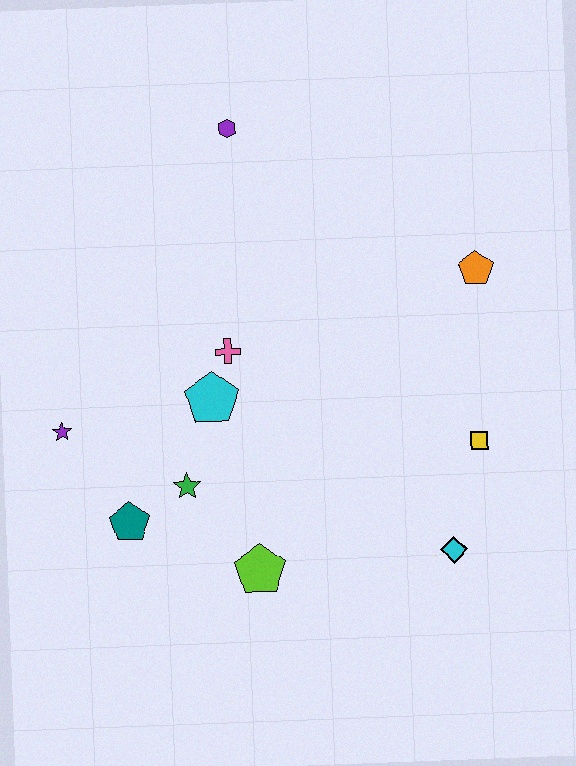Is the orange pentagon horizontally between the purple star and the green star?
No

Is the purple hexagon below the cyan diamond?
No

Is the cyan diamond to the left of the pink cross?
No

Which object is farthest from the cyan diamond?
The purple hexagon is farthest from the cyan diamond.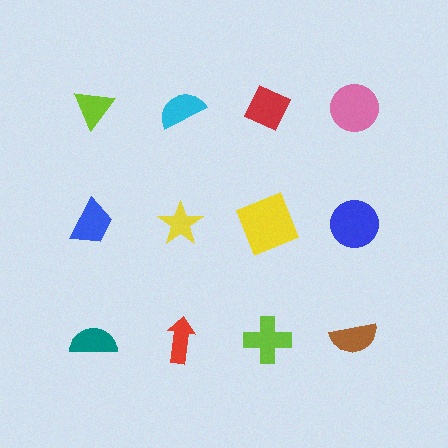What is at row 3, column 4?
A brown semicircle.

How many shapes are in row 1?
4 shapes.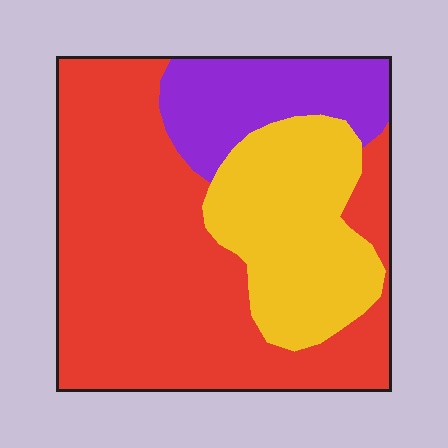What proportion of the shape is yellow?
Yellow takes up about one quarter (1/4) of the shape.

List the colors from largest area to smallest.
From largest to smallest: red, yellow, purple.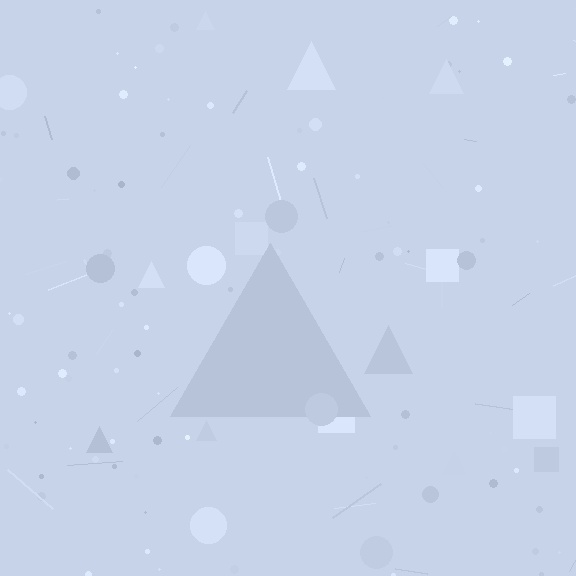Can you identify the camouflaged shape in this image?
The camouflaged shape is a triangle.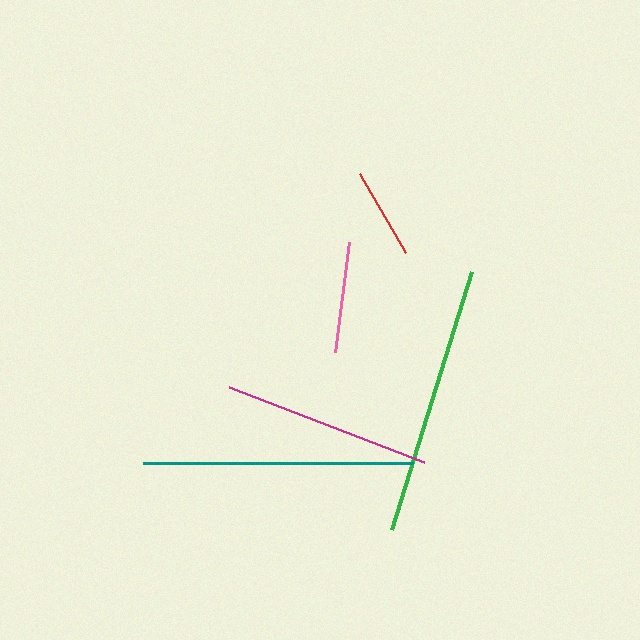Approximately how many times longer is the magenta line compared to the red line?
The magenta line is approximately 2.3 times the length of the red line.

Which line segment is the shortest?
The red line is the shortest at approximately 92 pixels.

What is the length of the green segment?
The green segment is approximately 271 pixels long.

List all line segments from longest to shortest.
From longest to shortest: green, teal, magenta, pink, red.